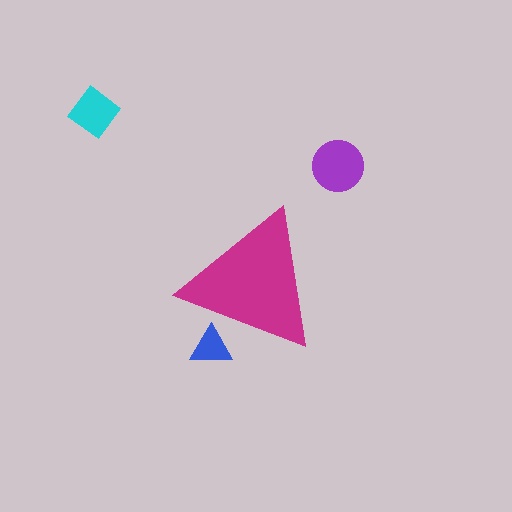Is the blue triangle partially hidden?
Yes, the blue triangle is partially hidden behind the magenta triangle.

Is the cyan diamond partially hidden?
No, the cyan diamond is fully visible.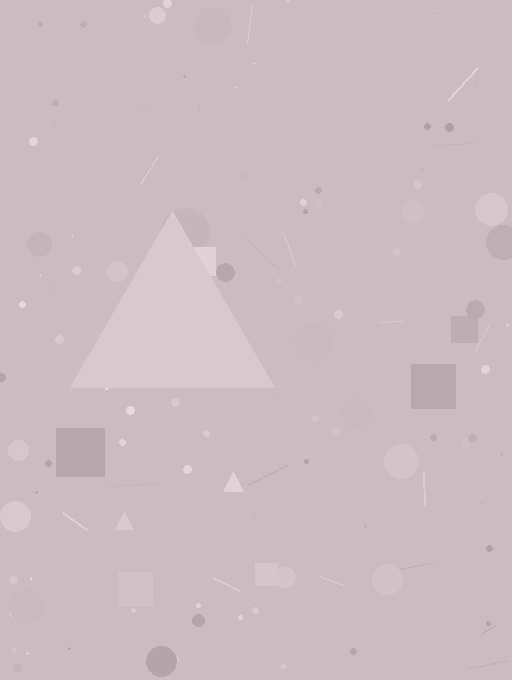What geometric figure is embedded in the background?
A triangle is embedded in the background.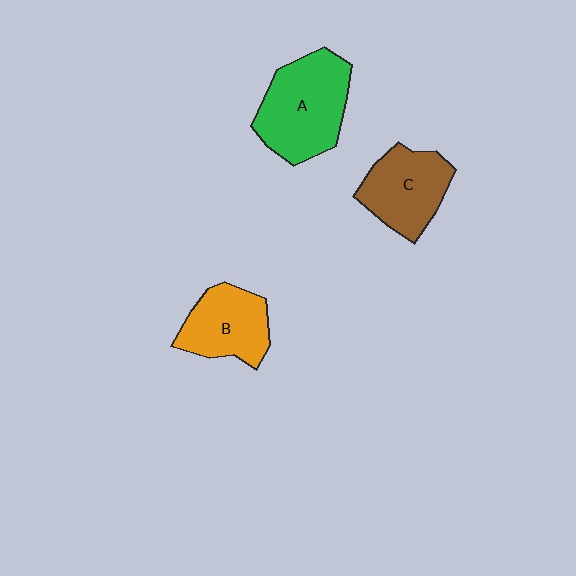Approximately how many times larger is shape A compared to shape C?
Approximately 1.3 times.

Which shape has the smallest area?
Shape B (orange).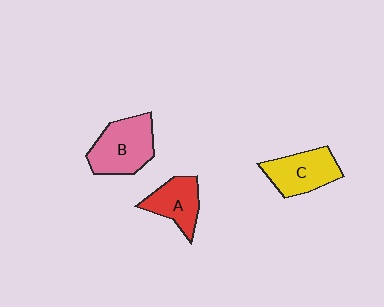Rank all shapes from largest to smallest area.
From largest to smallest: B (pink), C (yellow), A (red).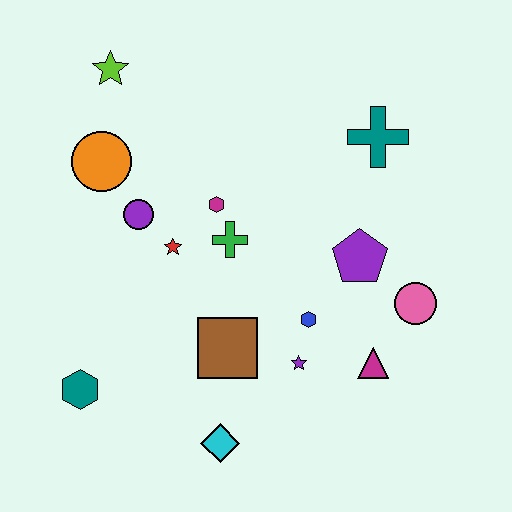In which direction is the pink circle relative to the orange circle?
The pink circle is to the right of the orange circle.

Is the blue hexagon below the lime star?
Yes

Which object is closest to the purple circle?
The red star is closest to the purple circle.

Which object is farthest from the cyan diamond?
The lime star is farthest from the cyan diamond.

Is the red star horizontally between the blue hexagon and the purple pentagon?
No